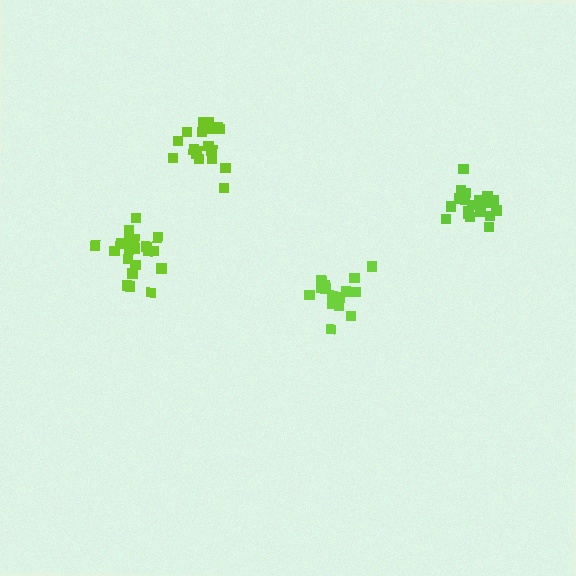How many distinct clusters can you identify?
There are 4 distinct clusters.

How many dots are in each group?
Group 1: 19 dots, Group 2: 19 dots, Group 3: 20 dots, Group 4: 20 dots (78 total).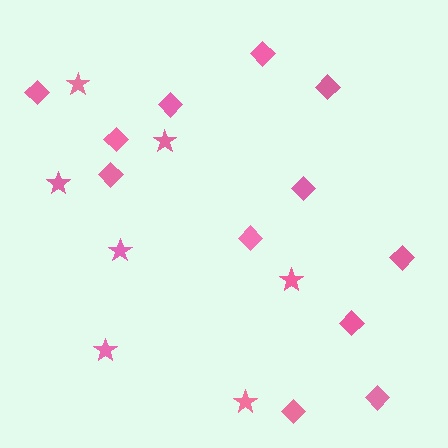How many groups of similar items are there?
There are 2 groups: one group of diamonds (12) and one group of stars (7).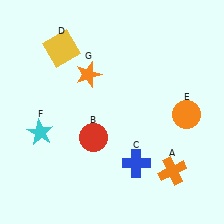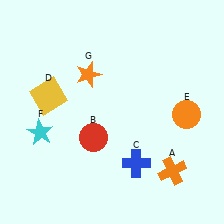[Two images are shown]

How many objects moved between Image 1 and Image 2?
1 object moved between the two images.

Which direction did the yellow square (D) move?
The yellow square (D) moved down.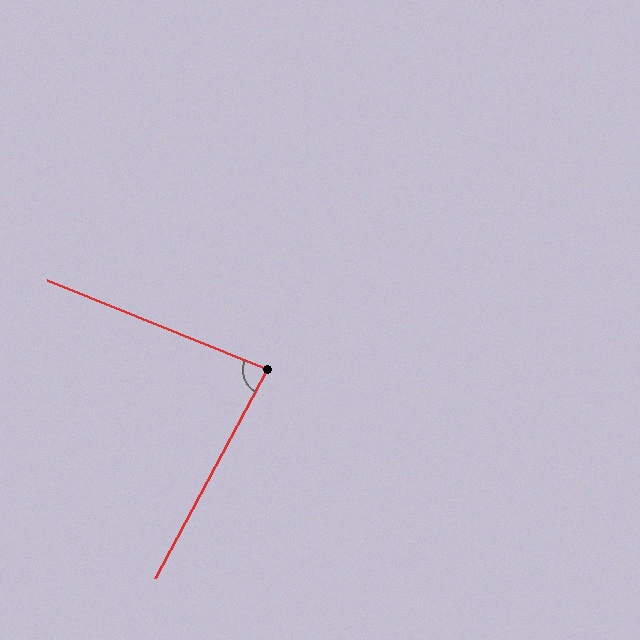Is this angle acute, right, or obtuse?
It is acute.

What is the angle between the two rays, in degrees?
Approximately 84 degrees.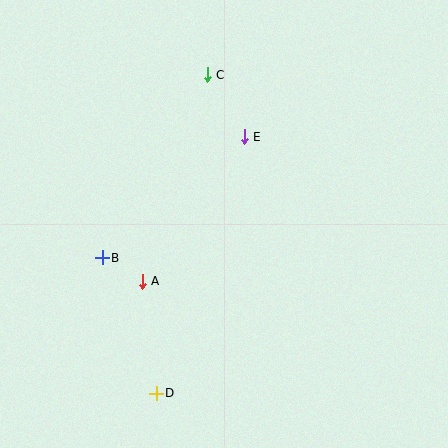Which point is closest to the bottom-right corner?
Point D is closest to the bottom-right corner.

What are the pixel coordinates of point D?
Point D is at (156, 393).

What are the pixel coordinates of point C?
Point C is at (207, 75).